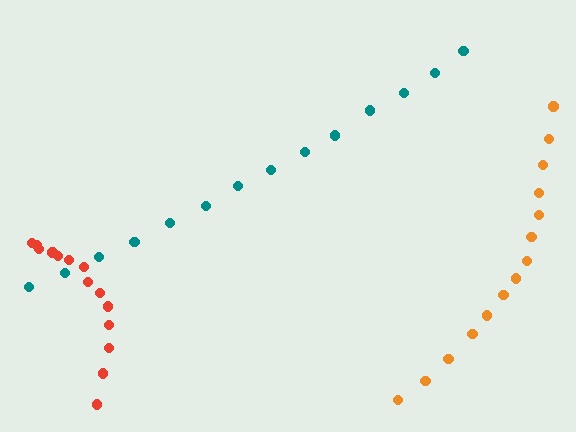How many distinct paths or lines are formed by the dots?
There are 3 distinct paths.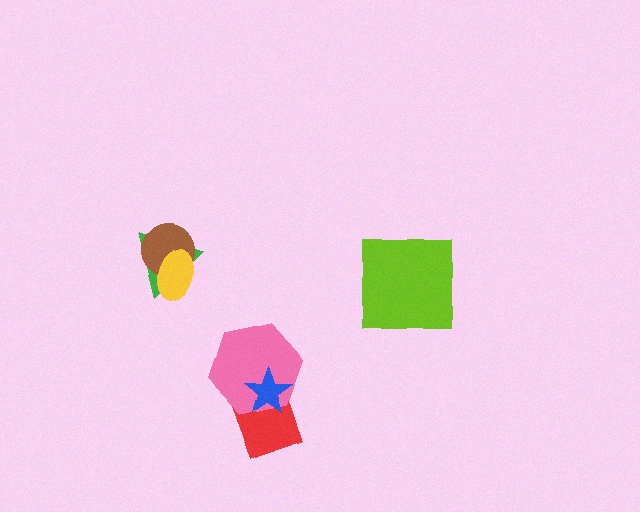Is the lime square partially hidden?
No, no other shape covers it.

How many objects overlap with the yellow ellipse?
2 objects overlap with the yellow ellipse.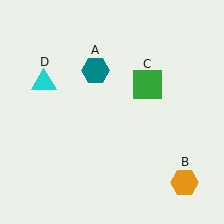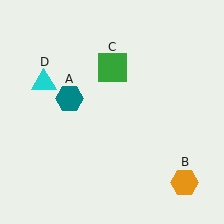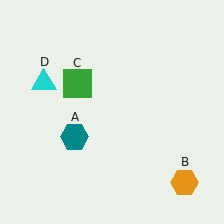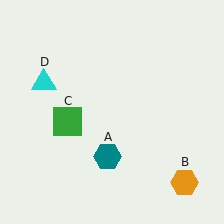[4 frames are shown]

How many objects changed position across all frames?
2 objects changed position: teal hexagon (object A), green square (object C).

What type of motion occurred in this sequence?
The teal hexagon (object A), green square (object C) rotated counterclockwise around the center of the scene.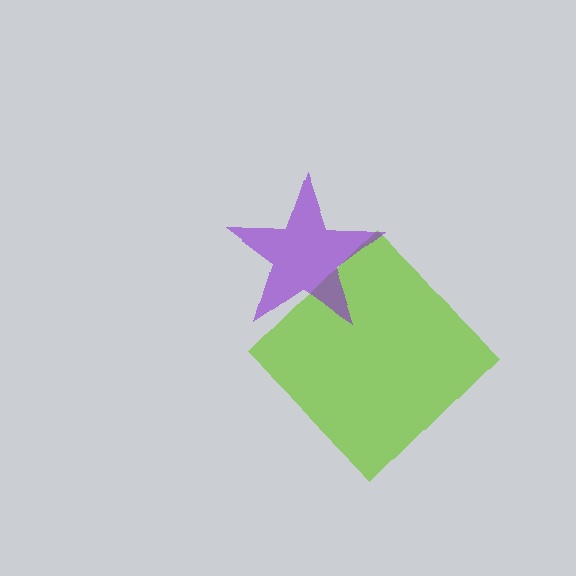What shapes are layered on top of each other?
The layered shapes are: a lime diamond, a purple star.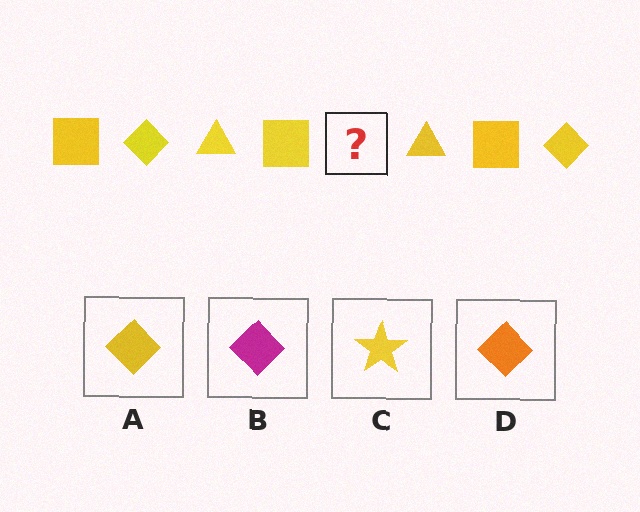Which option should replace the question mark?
Option A.